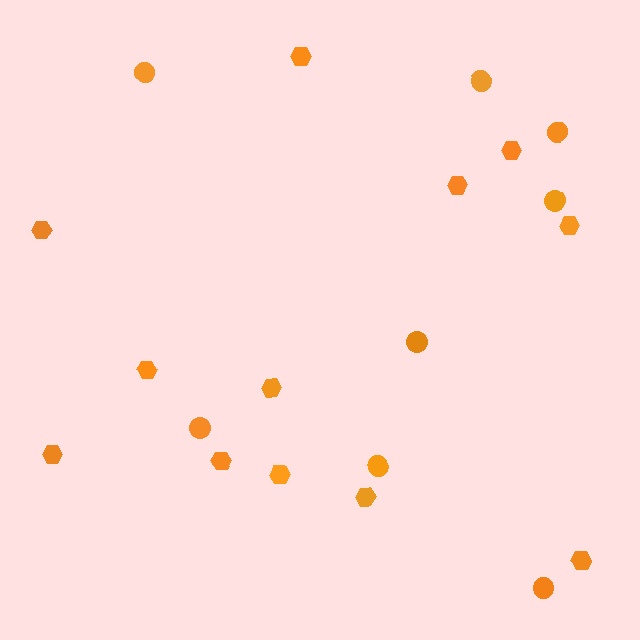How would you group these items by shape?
There are 2 groups: one group of circles (8) and one group of hexagons (12).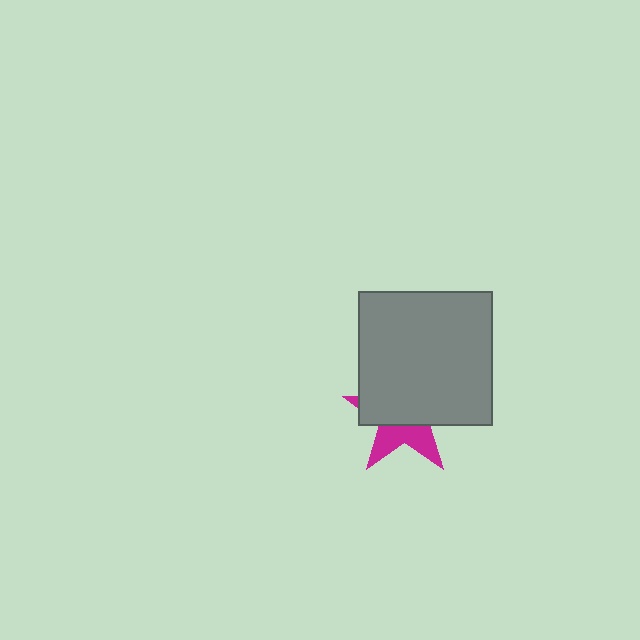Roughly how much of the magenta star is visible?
A small part of it is visible (roughly 37%).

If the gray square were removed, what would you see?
You would see the complete magenta star.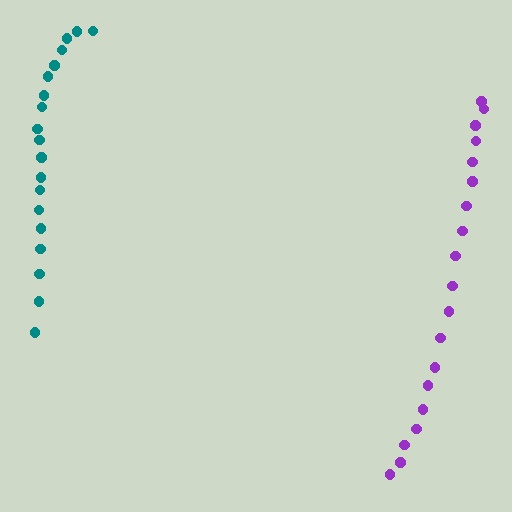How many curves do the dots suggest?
There are 2 distinct paths.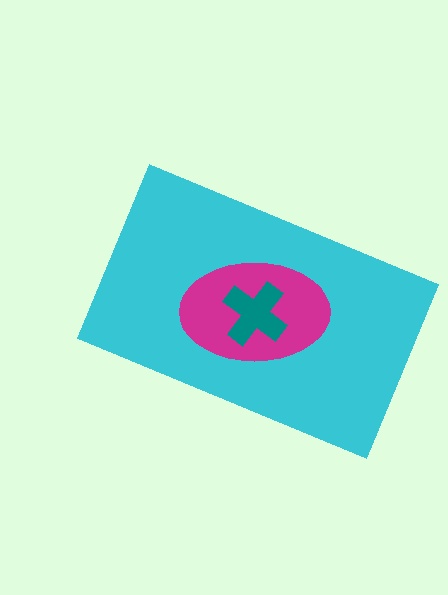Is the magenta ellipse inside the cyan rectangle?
Yes.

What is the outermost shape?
The cyan rectangle.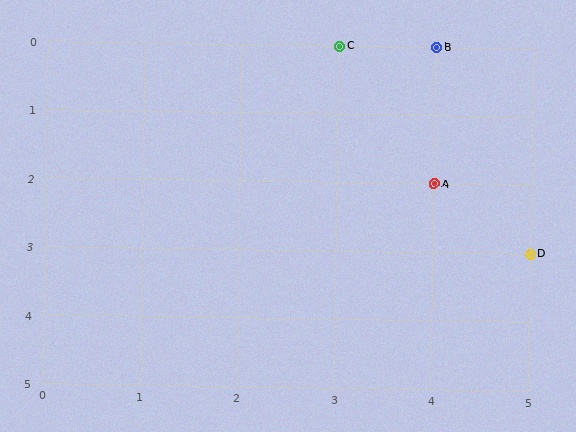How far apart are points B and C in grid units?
Points B and C are 1 column apart.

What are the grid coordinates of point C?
Point C is at grid coordinates (3, 0).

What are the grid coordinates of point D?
Point D is at grid coordinates (5, 3).